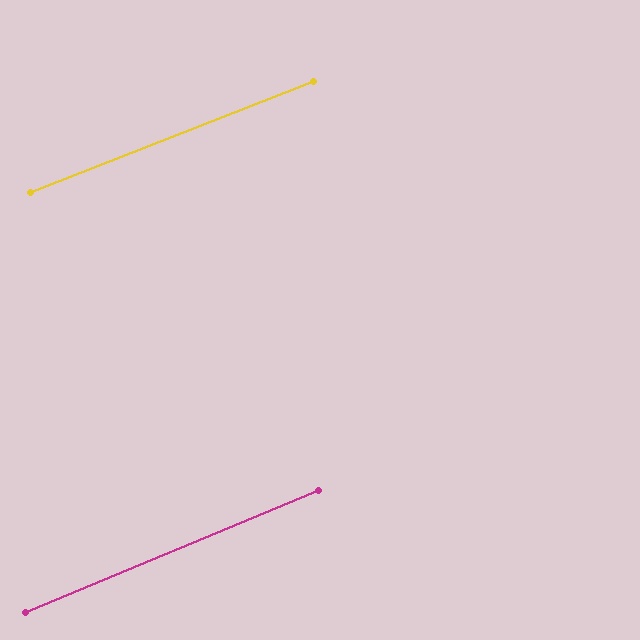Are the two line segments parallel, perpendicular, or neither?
Parallel — their directions differ by only 1.0°.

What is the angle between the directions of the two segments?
Approximately 1 degree.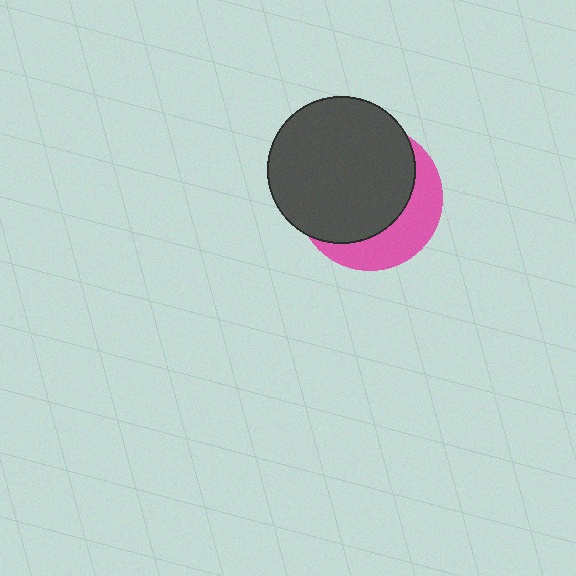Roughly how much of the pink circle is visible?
A small part of it is visible (roughly 33%).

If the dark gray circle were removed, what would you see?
You would see the complete pink circle.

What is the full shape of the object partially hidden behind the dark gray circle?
The partially hidden object is a pink circle.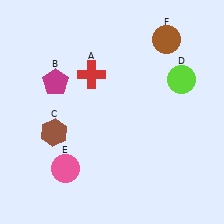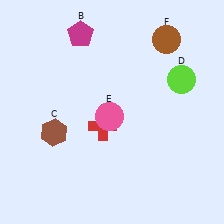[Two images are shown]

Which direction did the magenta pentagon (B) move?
The magenta pentagon (B) moved up.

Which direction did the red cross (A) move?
The red cross (A) moved down.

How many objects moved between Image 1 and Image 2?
3 objects moved between the two images.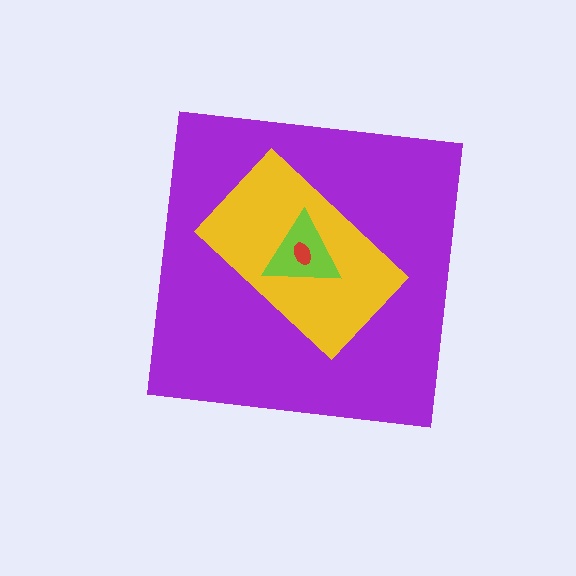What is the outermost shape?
The purple square.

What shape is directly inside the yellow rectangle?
The lime triangle.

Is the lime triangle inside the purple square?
Yes.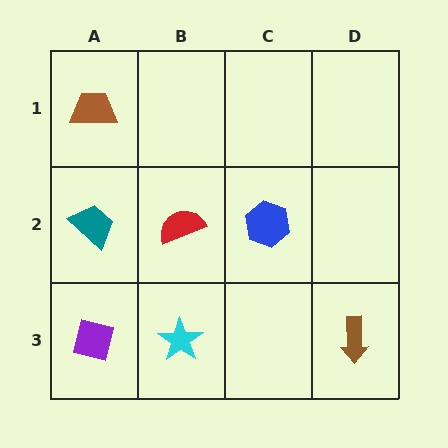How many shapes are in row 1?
1 shape.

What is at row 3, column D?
A brown arrow.